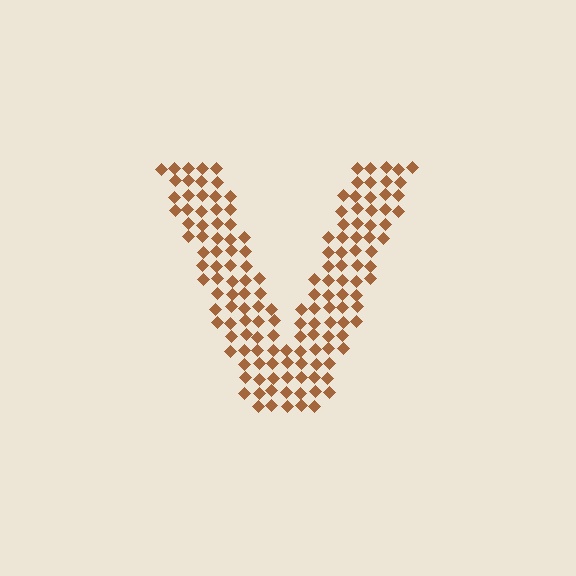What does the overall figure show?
The overall figure shows the letter V.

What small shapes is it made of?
It is made of small diamonds.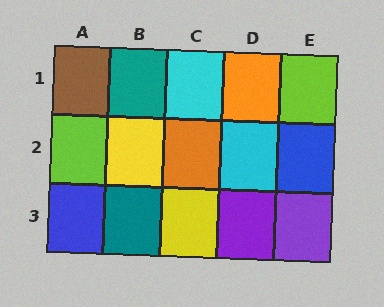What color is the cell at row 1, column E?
Lime.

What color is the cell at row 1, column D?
Orange.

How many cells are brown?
1 cell is brown.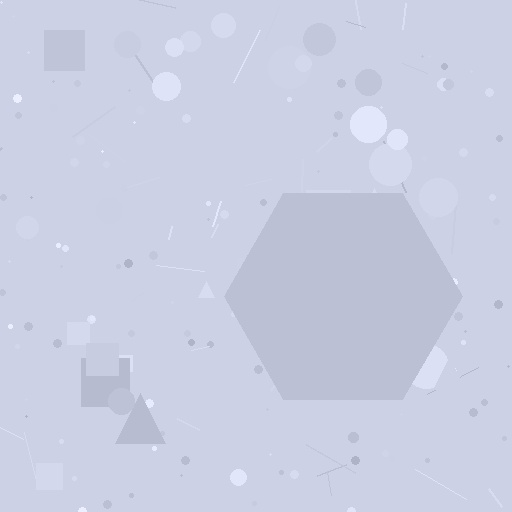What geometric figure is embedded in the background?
A hexagon is embedded in the background.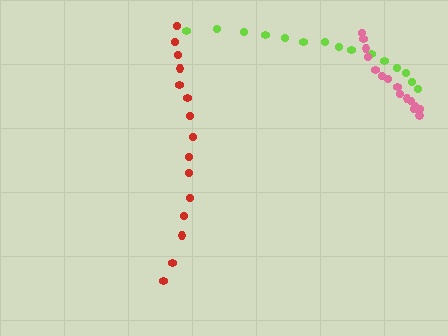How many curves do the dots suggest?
There are 3 distinct paths.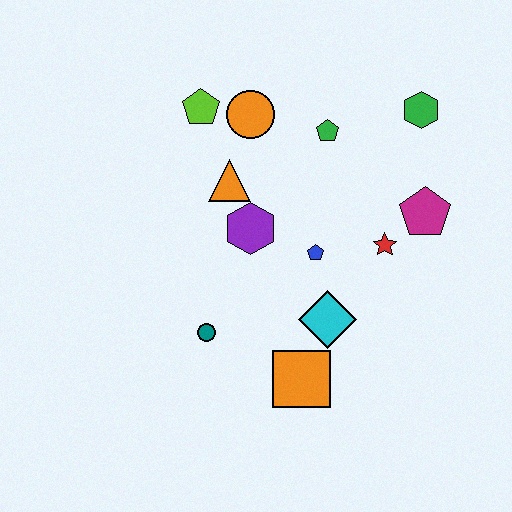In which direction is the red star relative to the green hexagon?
The red star is below the green hexagon.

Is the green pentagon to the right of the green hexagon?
No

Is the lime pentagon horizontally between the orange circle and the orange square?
No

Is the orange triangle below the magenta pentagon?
No